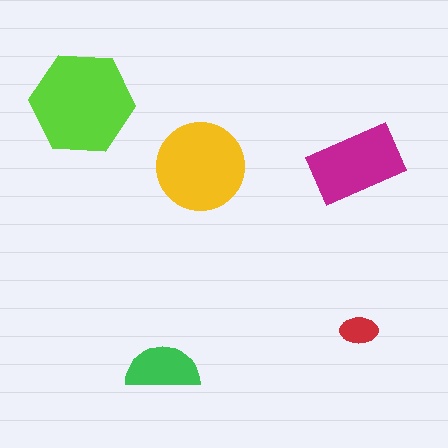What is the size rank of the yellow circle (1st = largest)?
2nd.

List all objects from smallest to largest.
The red ellipse, the green semicircle, the magenta rectangle, the yellow circle, the lime hexagon.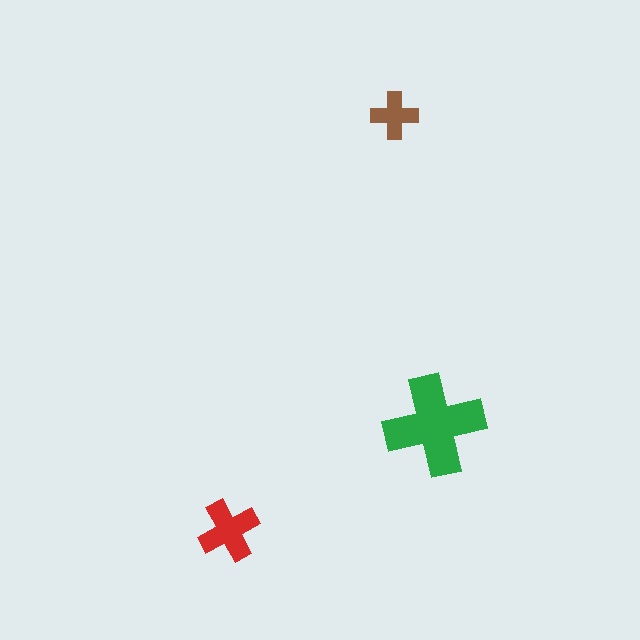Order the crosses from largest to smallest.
the green one, the red one, the brown one.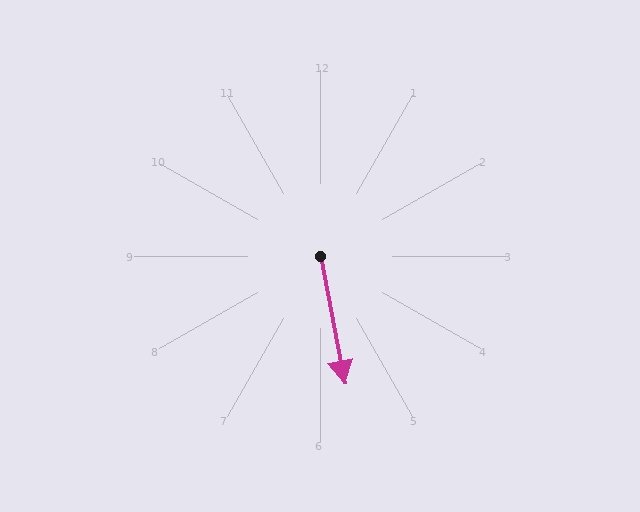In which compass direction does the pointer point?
South.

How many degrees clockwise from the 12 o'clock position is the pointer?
Approximately 169 degrees.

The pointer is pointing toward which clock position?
Roughly 6 o'clock.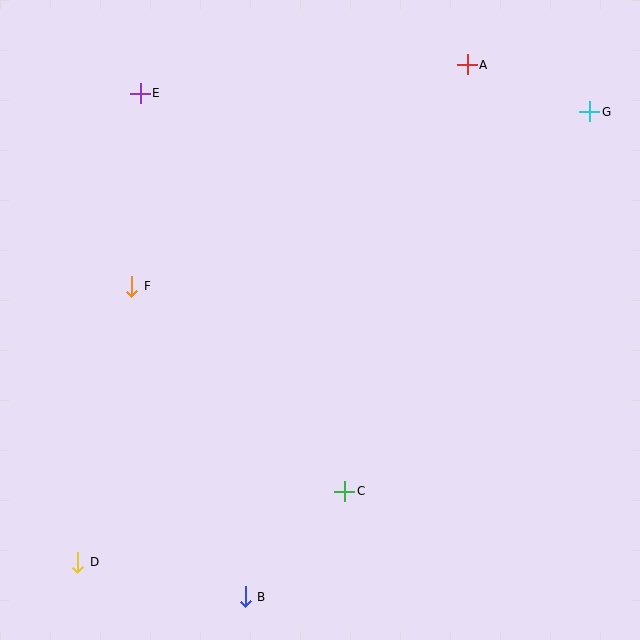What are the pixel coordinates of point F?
Point F is at (132, 286).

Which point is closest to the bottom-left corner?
Point D is closest to the bottom-left corner.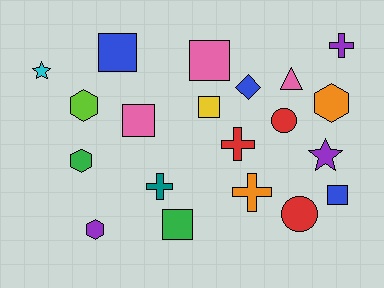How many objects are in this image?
There are 20 objects.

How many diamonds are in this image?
There is 1 diamond.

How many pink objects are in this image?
There are 3 pink objects.